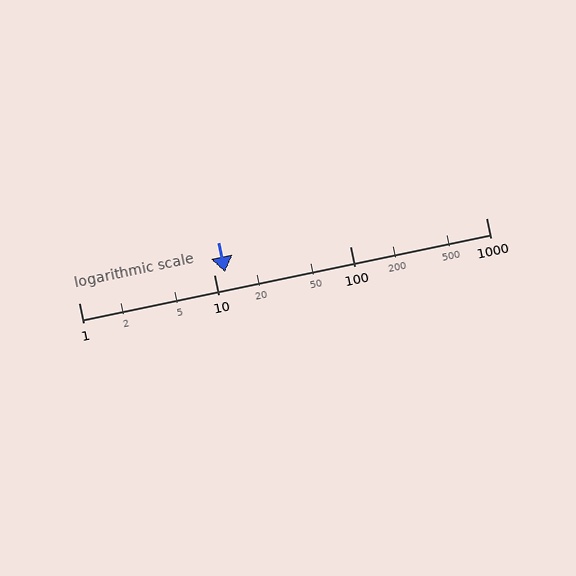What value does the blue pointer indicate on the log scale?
The pointer indicates approximately 12.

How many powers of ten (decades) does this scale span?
The scale spans 3 decades, from 1 to 1000.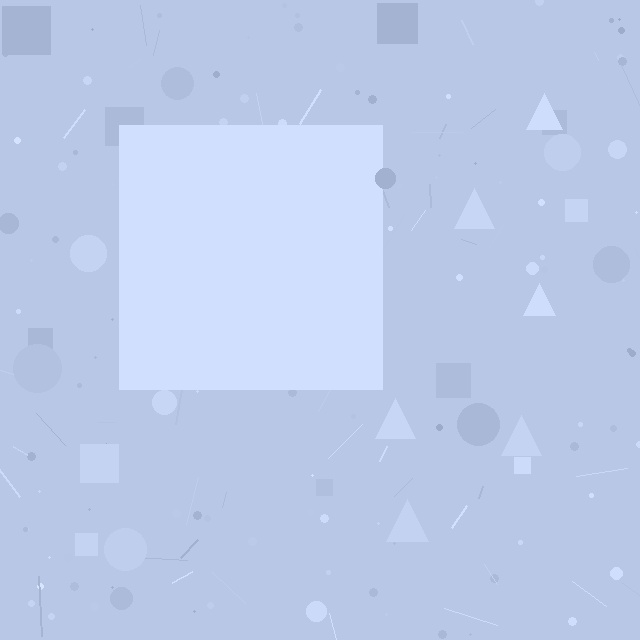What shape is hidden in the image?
A square is hidden in the image.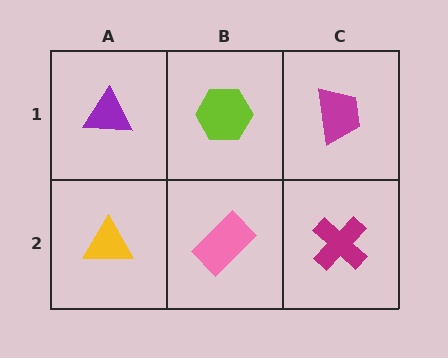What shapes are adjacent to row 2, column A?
A purple triangle (row 1, column A), a pink rectangle (row 2, column B).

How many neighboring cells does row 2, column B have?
3.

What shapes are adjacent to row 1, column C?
A magenta cross (row 2, column C), a lime hexagon (row 1, column B).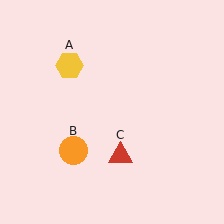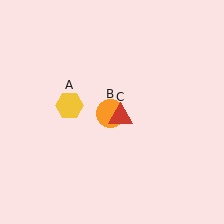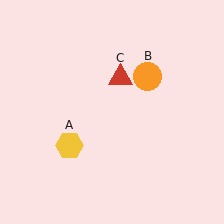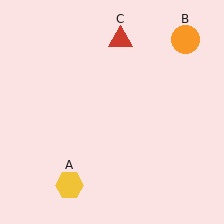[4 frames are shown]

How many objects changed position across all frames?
3 objects changed position: yellow hexagon (object A), orange circle (object B), red triangle (object C).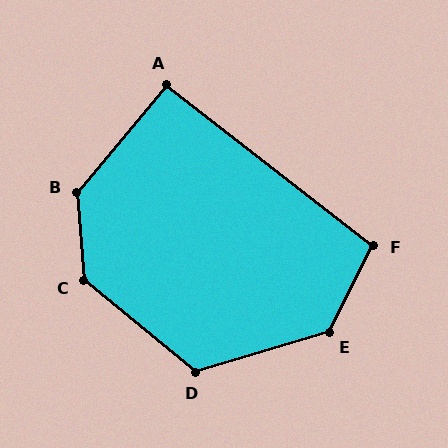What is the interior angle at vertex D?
Approximately 124 degrees (obtuse).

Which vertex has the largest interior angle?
B, at approximately 135 degrees.